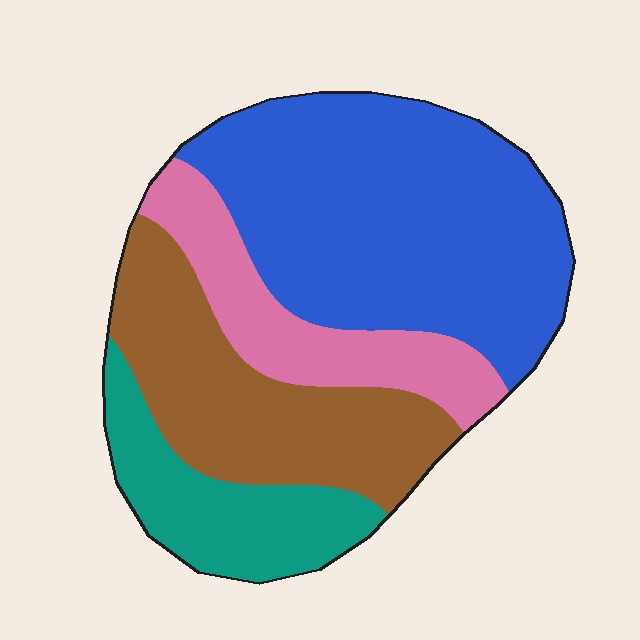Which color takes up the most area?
Blue, at roughly 45%.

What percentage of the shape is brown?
Brown covers around 25% of the shape.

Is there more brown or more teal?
Brown.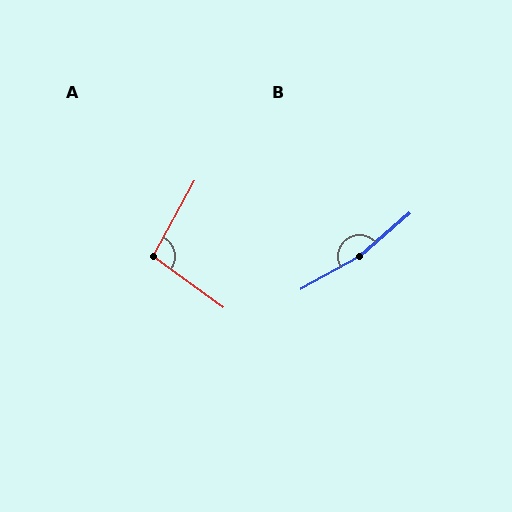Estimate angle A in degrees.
Approximately 98 degrees.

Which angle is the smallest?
A, at approximately 98 degrees.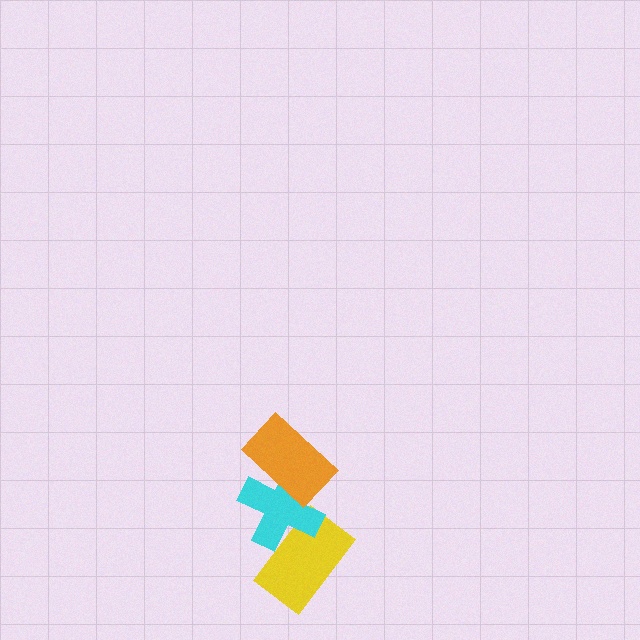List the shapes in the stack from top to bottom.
From top to bottom: the orange rectangle, the cyan cross, the yellow rectangle.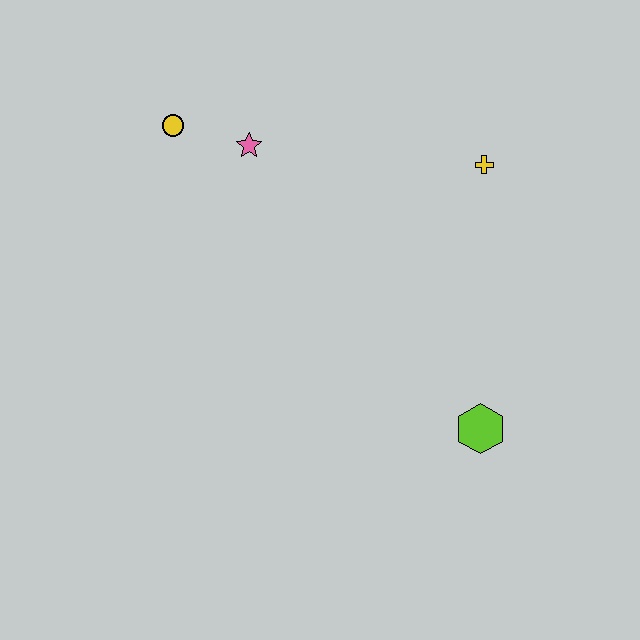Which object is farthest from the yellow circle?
The lime hexagon is farthest from the yellow circle.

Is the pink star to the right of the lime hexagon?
No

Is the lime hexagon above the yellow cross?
No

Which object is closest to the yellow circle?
The pink star is closest to the yellow circle.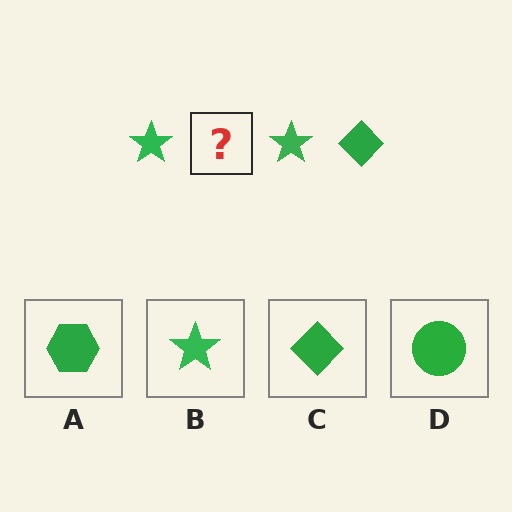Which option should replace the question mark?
Option C.